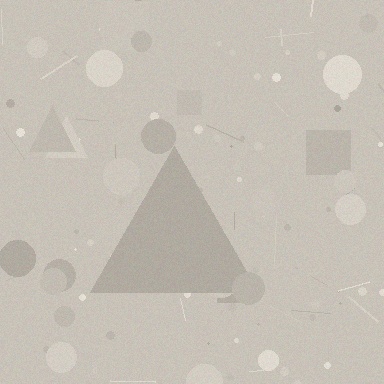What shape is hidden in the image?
A triangle is hidden in the image.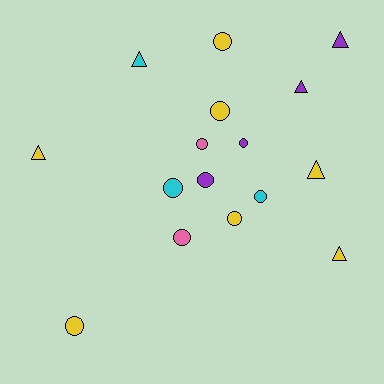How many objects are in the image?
There are 16 objects.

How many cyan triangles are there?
There is 1 cyan triangle.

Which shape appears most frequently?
Circle, with 10 objects.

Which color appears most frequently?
Yellow, with 7 objects.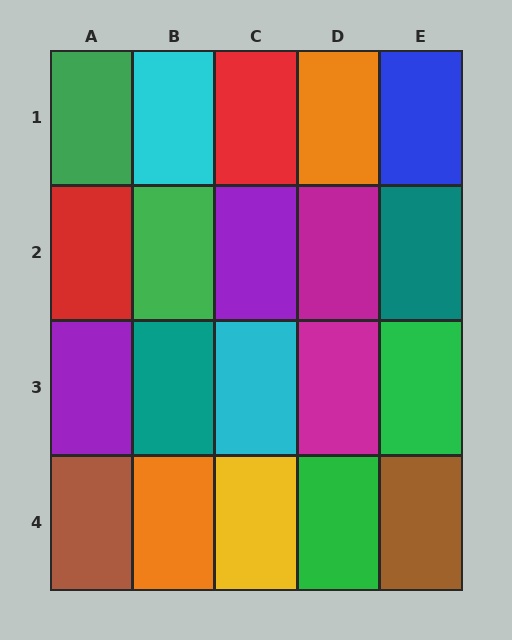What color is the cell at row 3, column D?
Magenta.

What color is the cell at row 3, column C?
Cyan.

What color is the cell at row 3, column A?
Purple.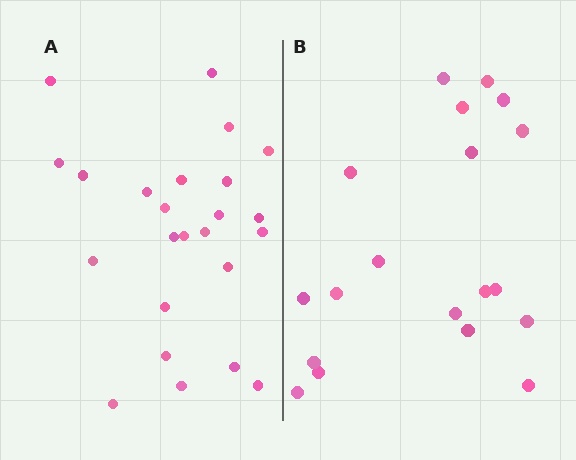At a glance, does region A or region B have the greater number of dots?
Region A (the left region) has more dots.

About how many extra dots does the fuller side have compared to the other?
Region A has about 5 more dots than region B.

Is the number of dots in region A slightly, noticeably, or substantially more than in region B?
Region A has noticeably more, but not dramatically so. The ratio is roughly 1.3 to 1.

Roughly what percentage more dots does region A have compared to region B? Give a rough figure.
About 25% more.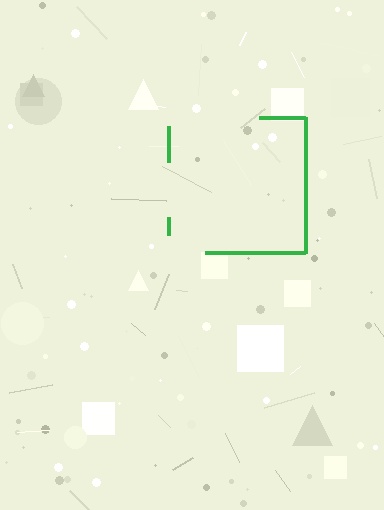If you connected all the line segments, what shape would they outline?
They would outline a square.